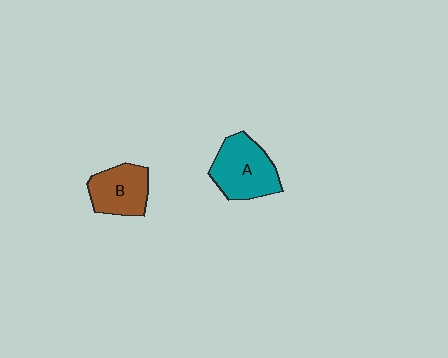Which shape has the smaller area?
Shape B (brown).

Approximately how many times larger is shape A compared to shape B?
Approximately 1.3 times.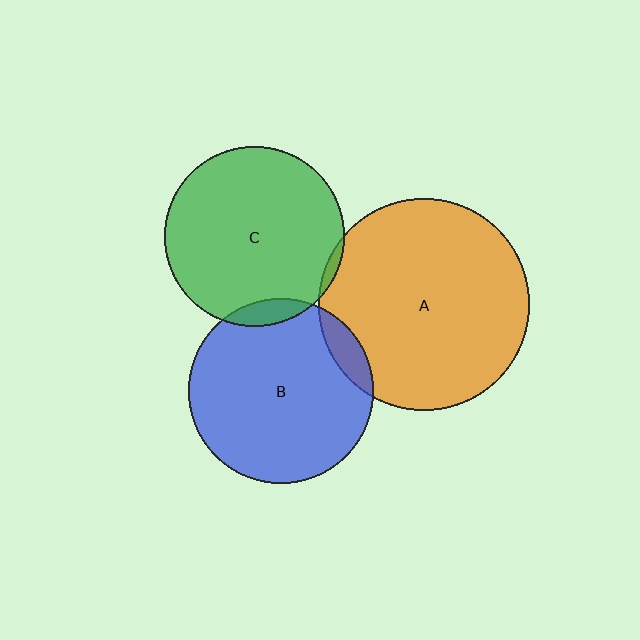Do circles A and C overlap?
Yes.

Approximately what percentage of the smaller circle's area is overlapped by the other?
Approximately 5%.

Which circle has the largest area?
Circle A (orange).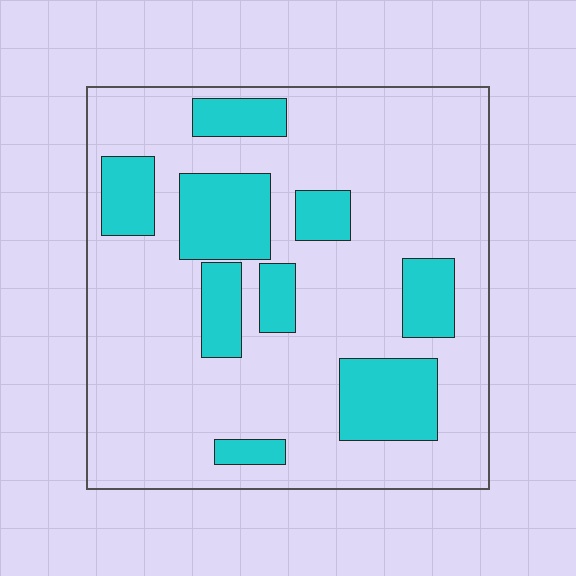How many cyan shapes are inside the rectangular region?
9.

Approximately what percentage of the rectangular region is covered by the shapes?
Approximately 25%.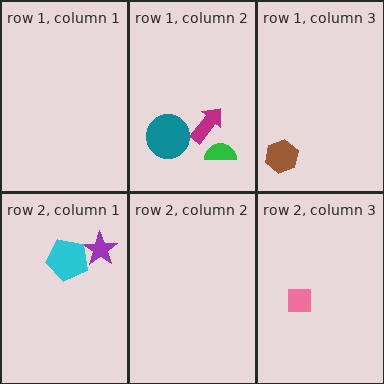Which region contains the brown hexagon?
The row 1, column 3 region.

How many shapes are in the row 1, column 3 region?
1.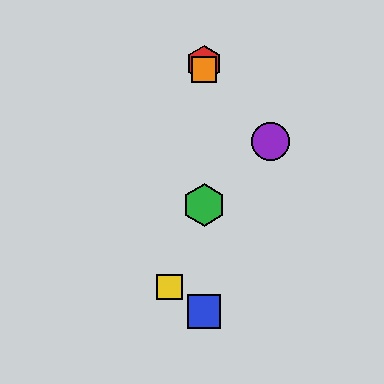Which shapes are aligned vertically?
The red hexagon, the blue square, the green hexagon, the orange square are aligned vertically.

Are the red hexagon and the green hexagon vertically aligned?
Yes, both are at x≈204.